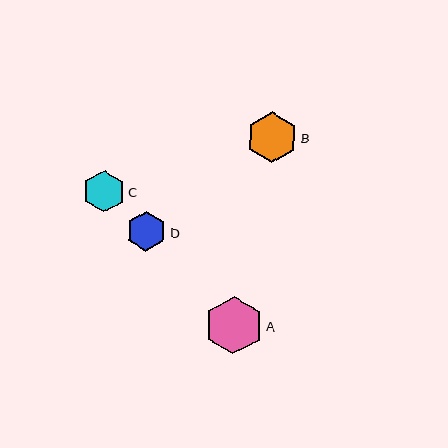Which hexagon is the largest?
Hexagon A is the largest with a size of approximately 58 pixels.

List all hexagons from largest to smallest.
From largest to smallest: A, B, C, D.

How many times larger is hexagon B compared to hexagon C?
Hexagon B is approximately 1.2 times the size of hexagon C.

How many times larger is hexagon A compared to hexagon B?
Hexagon A is approximately 1.1 times the size of hexagon B.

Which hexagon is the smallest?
Hexagon D is the smallest with a size of approximately 40 pixels.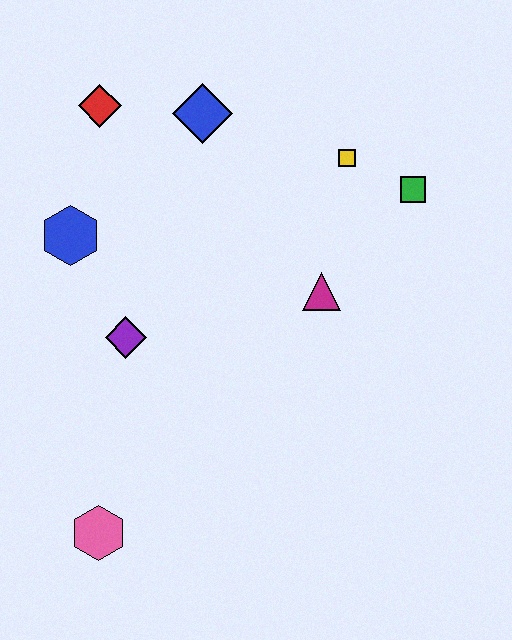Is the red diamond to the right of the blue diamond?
No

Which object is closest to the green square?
The yellow square is closest to the green square.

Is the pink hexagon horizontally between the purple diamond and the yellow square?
No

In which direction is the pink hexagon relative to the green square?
The pink hexagon is below the green square.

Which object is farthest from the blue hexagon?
The green square is farthest from the blue hexagon.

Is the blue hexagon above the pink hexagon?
Yes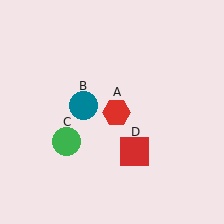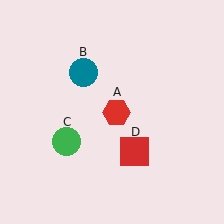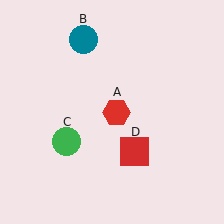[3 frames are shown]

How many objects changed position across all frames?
1 object changed position: teal circle (object B).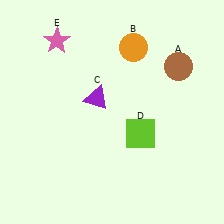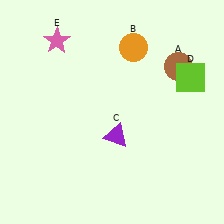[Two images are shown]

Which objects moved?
The objects that moved are: the purple triangle (C), the lime square (D).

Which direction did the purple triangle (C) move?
The purple triangle (C) moved down.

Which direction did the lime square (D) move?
The lime square (D) moved up.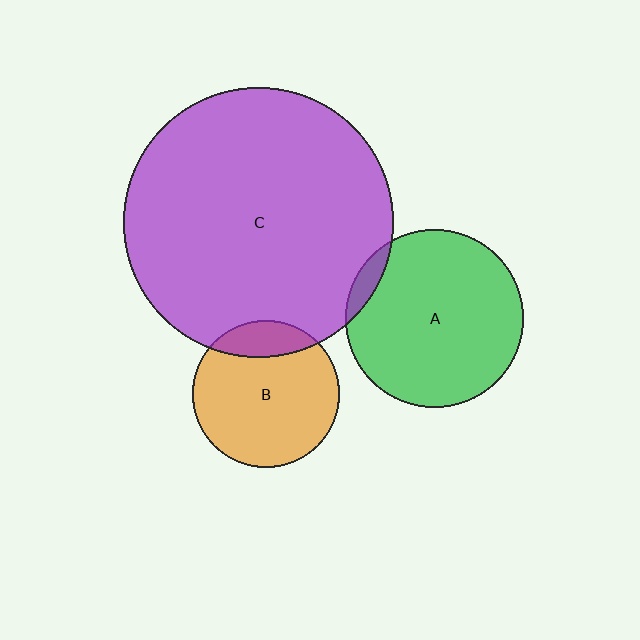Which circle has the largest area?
Circle C (purple).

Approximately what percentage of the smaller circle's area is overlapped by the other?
Approximately 15%.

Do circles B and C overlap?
Yes.